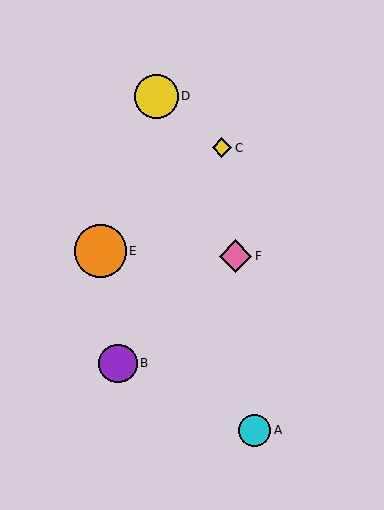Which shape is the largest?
The orange circle (labeled E) is the largest.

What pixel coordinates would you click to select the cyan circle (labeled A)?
Click at (255, 430) to select the cyan circle A.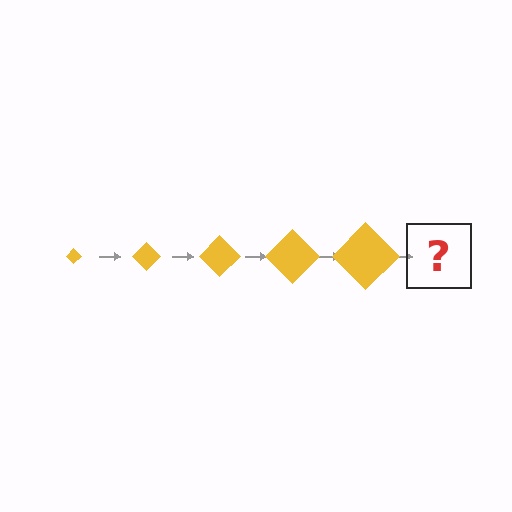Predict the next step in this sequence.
The next step is a yellow diamond, larger than the previous one.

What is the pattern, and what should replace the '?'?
The pattern is that the diamond gets progressively larger each step. The '?' should be a yellow diamond, larger than the previous one.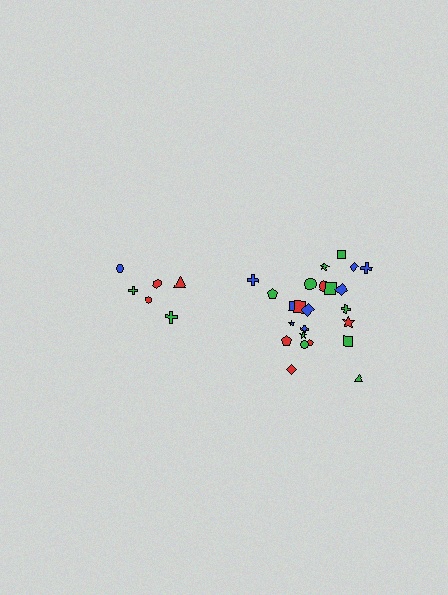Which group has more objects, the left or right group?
The right group.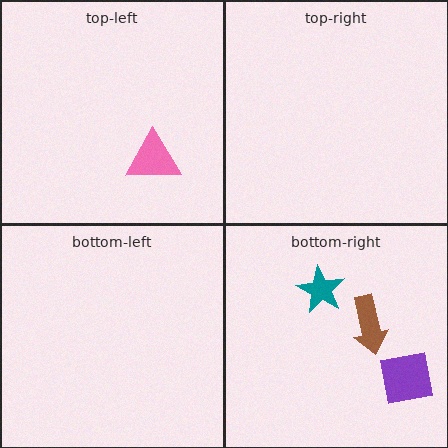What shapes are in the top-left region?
The pink triangle.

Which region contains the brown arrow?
The bottom-right region.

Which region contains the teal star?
The bottom-right region.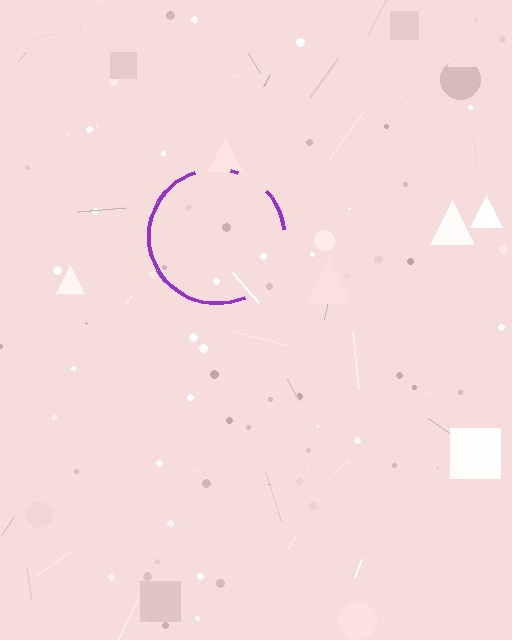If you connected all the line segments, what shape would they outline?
They would outline a circle.